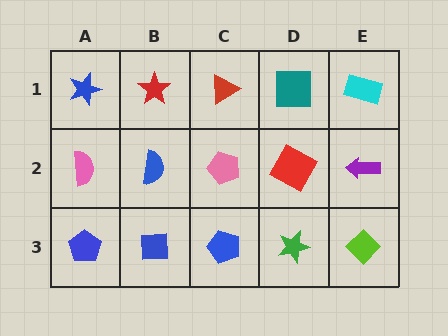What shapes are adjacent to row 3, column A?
A pink semicircle (row 2, column A), a blue square (row 3, column B).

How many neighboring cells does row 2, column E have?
3.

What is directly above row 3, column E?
A purple arrow.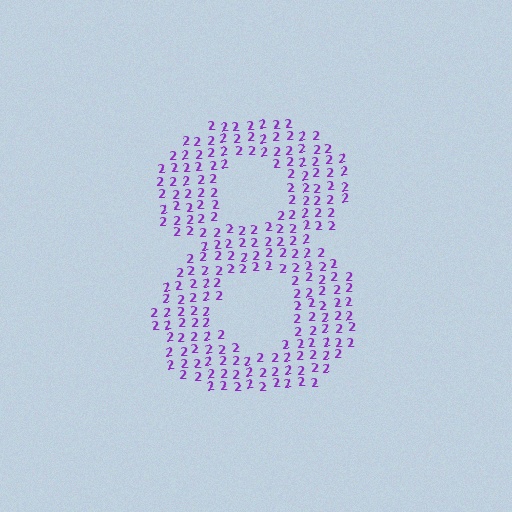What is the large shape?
The large shape is the digit 8.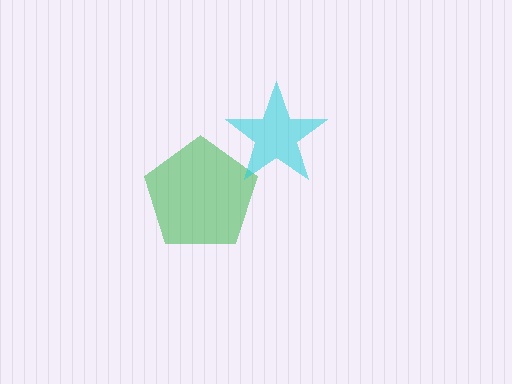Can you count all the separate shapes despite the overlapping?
Yes, there are 2 separate shapes.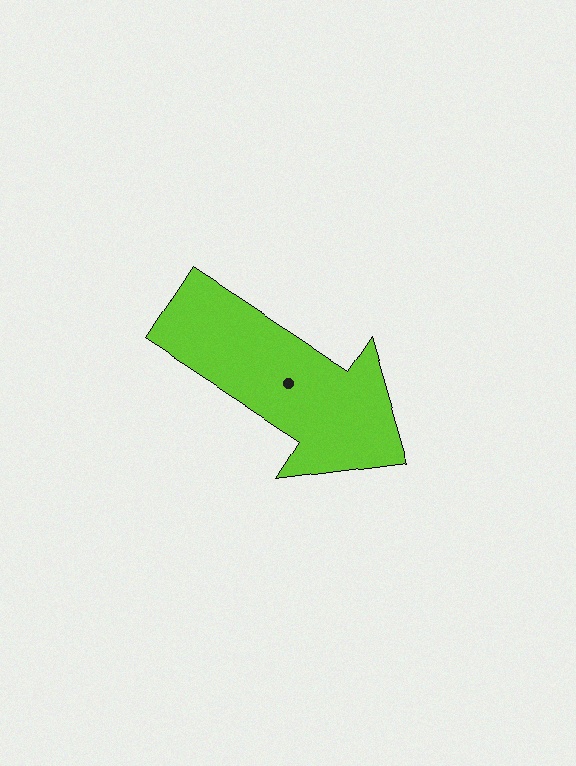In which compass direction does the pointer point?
Southeast.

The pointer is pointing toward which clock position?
Roughly 4 o'clock.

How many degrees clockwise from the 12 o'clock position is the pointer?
Approximately 123 degrees.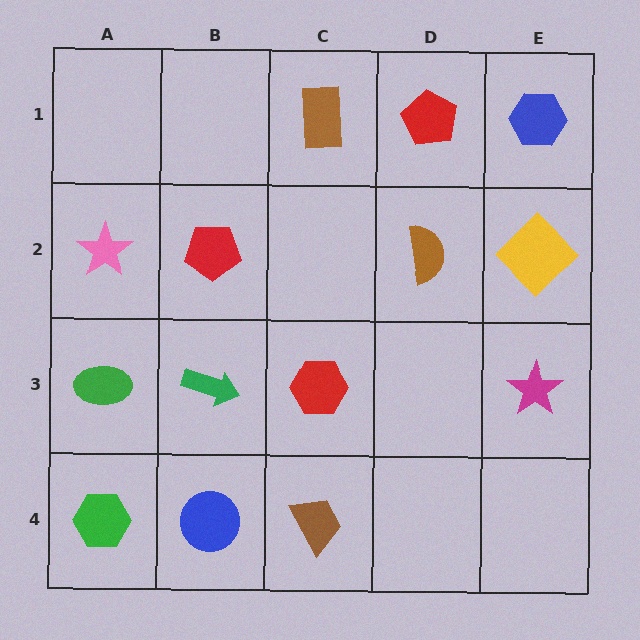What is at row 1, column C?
A brown rectangle.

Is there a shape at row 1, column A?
No, that cell is empty.